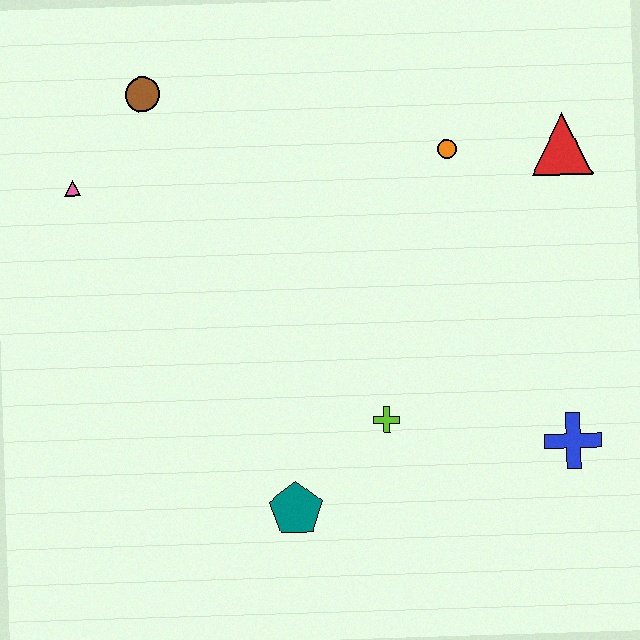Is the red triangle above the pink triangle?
Yes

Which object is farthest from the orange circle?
The teal pentagon is farthest from the orange circle.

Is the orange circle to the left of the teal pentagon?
No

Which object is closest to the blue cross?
The lime cross is closest to the blue cross.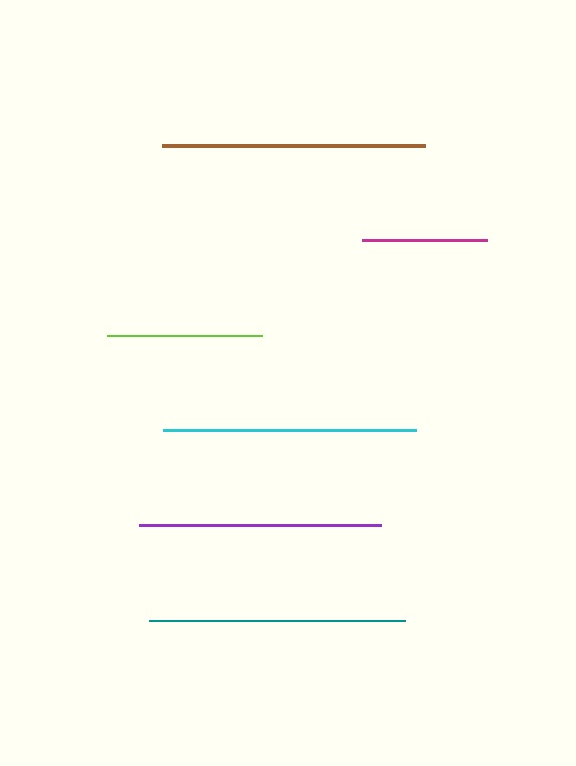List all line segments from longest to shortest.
From longest to shortest: brown, teal, cyan, purple, lime, magenta.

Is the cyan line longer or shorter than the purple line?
The cyan line is longer than the purple line.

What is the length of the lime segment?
The lime segment is approximately 155 pixels long.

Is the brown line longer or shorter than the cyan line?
The brown line is longer than the cyan line.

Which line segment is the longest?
The brown line is the longest at approximately 263 pixels.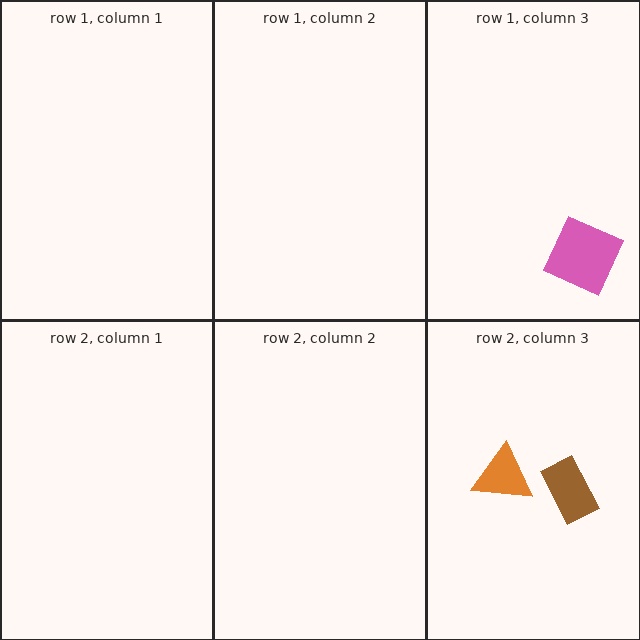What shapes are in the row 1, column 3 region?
The pink square.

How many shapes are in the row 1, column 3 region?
1.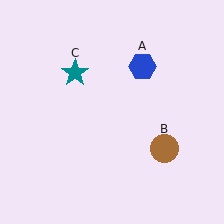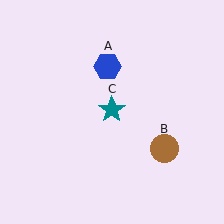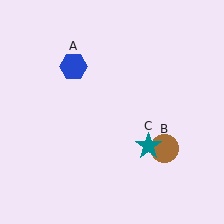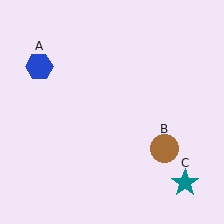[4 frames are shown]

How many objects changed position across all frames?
2 objects changed position: blue hexagon (object A), teal star (object C).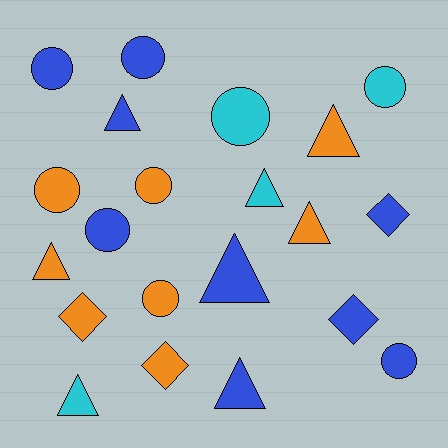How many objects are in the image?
There are 21 objects.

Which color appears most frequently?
Blue, with 9 objects.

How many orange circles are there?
There are 3 orange circles.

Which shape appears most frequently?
Circle, with 9 objects.